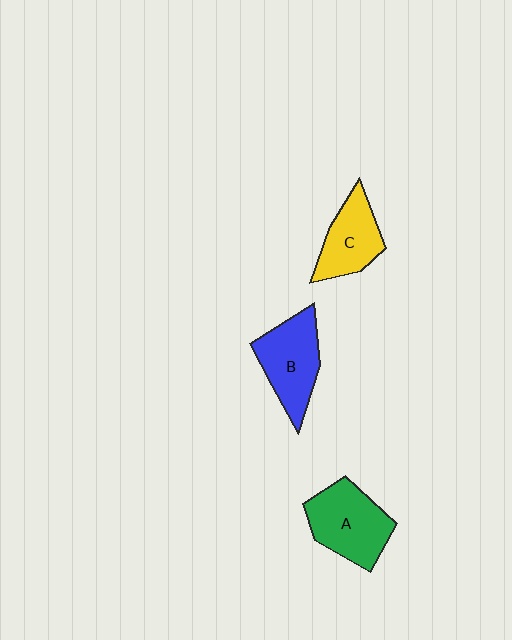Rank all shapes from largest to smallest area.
From largest to smallest: A (green), B (blue), C (yellow).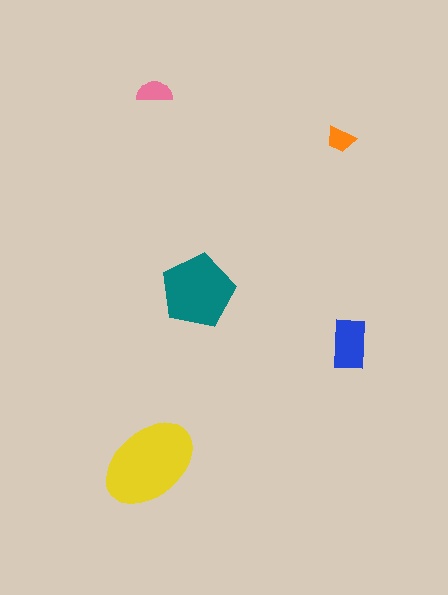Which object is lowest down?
The yellow ellipse is bottommost.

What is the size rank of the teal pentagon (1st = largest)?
2nd.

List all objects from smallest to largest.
The orange trapezoid, the pink semicircle, the blue rectangle, the teal pentagon, the yellow ellipse.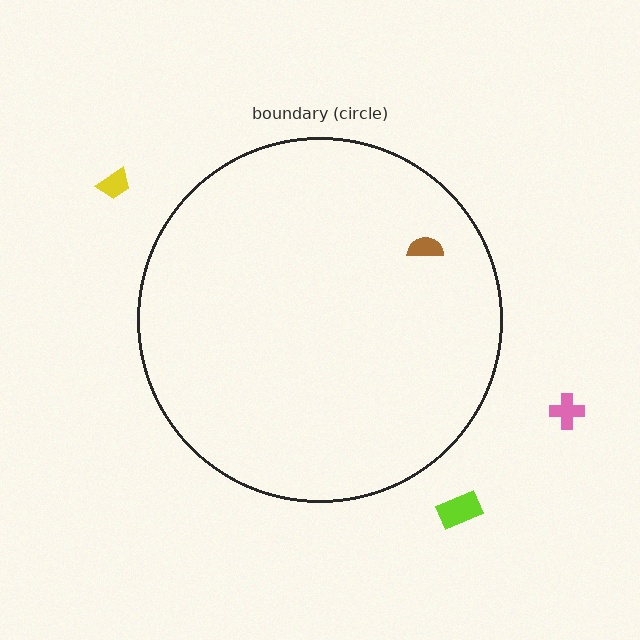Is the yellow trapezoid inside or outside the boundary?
Outside.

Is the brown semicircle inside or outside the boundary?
Inside.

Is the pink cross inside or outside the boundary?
Outside.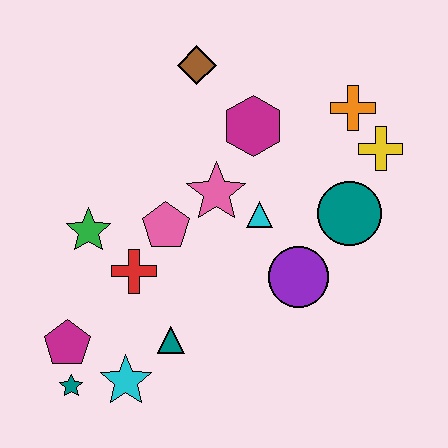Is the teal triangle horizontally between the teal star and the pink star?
Yes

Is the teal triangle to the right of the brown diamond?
No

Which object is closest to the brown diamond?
The magenta hexagon is closest to the brown diamond.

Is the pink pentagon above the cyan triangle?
No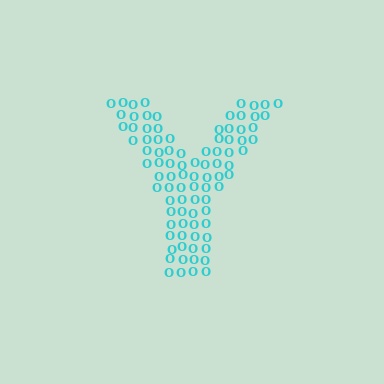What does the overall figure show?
The overall figure shows the letter Y.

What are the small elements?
The small elements are letter O's.